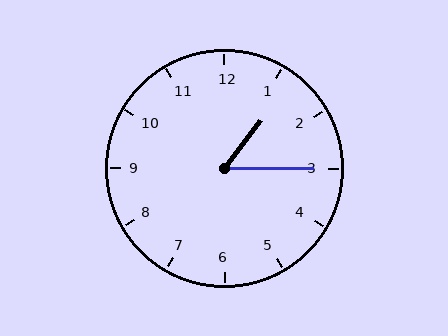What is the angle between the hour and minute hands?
Approximately 52 degrees.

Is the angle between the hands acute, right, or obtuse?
It is acute.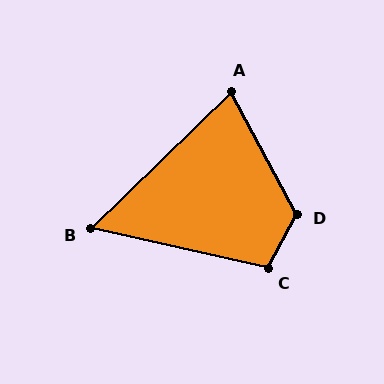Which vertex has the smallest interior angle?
B, at approximately 57 degrees.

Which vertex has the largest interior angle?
D, at approximately 123 degrees.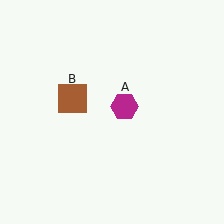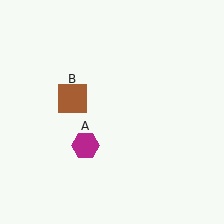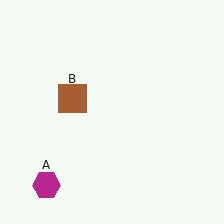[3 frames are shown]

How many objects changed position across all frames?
1 object changed position: magenta hexagon (object A).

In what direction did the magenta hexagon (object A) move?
The magenta hexagon (object A) moved down and to the left.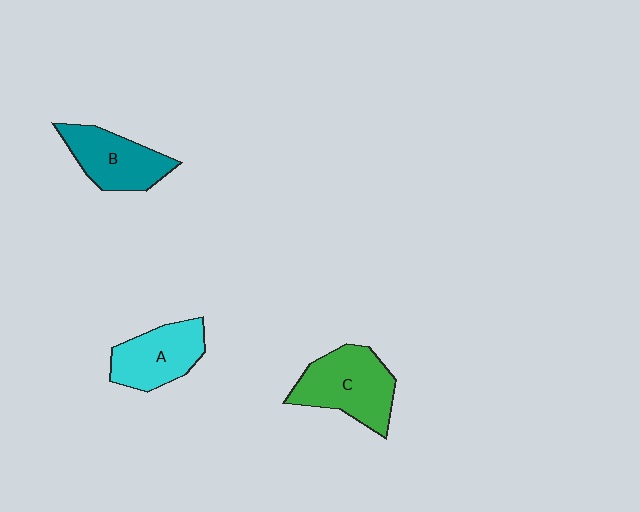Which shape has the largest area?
Shape C (green).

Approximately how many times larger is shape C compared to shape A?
Approximately 1.2 times.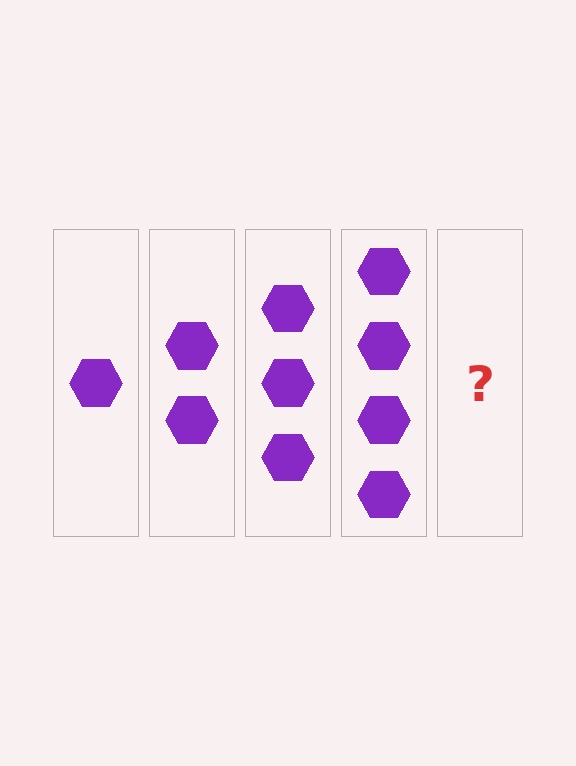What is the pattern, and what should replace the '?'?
The pattern is that each step adds one more hexagon. The '?' should be 5 hexagons.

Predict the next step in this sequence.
The next step is 5 hexagons.